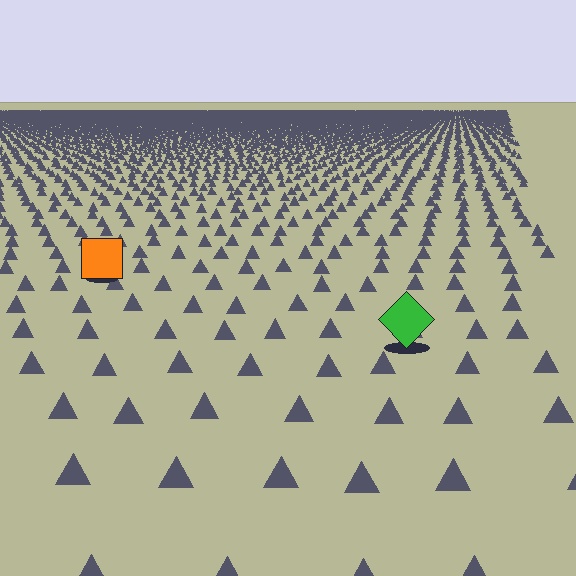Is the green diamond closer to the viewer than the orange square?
Yes. The green diamond is closer — you can tell from the texture gradient: the ground texture is coarser near it.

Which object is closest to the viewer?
The green diamond is closest. The texture marks near it are larger and more spread out.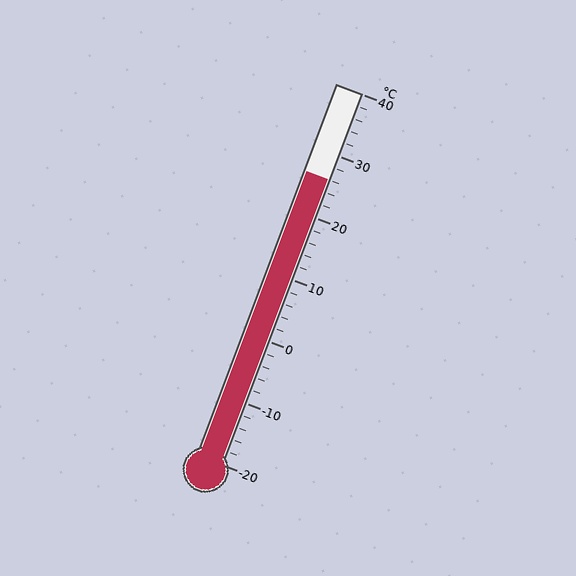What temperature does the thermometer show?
The thermometer shows approximately 26°C.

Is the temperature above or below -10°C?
The temperature is above -10°C.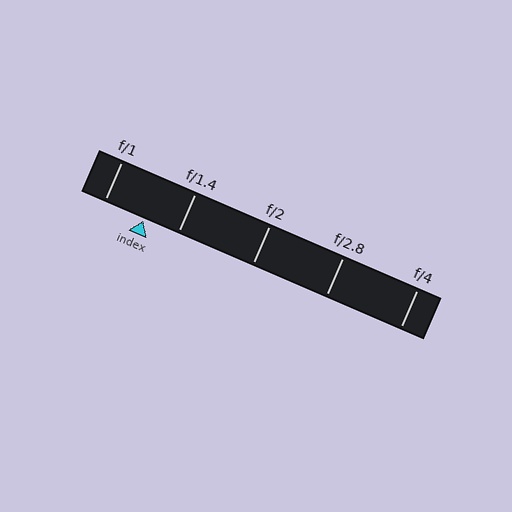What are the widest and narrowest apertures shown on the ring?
The widest aperture shown is f/1 and the narrowest is f/4.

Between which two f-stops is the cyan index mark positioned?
The index mark is between f/1 and f/1.4.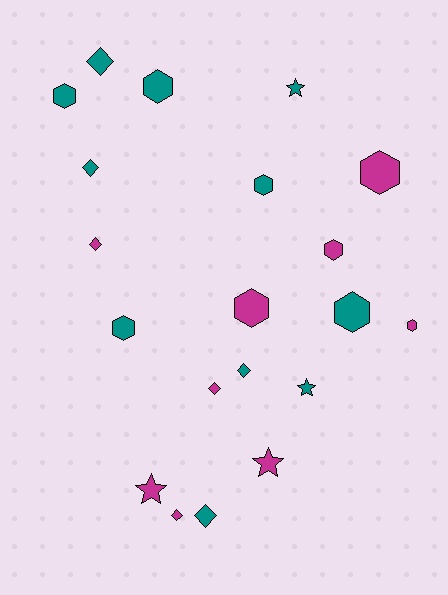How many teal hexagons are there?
There are 5 teal hexagons.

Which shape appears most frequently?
Hexagon, with 9 objects.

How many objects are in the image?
There are 20 objects.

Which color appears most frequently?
Teal, with 11 objects.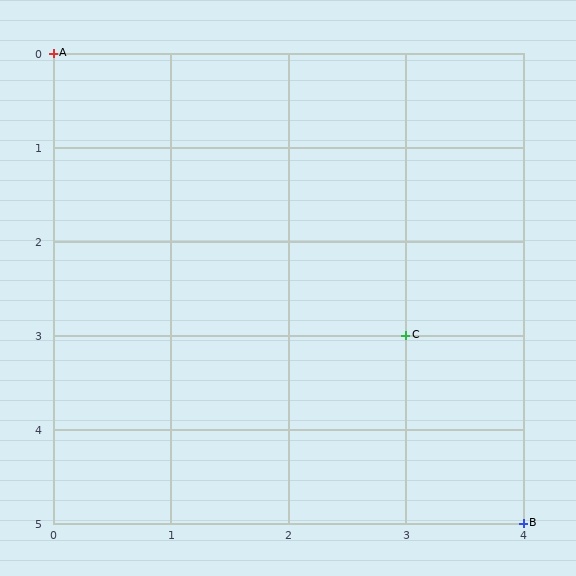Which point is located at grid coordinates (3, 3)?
Point C is at (3, 3).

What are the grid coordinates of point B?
Point B is at grid coordinates (4, 5).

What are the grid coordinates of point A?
Point A is at grid coordinates (0, 0).